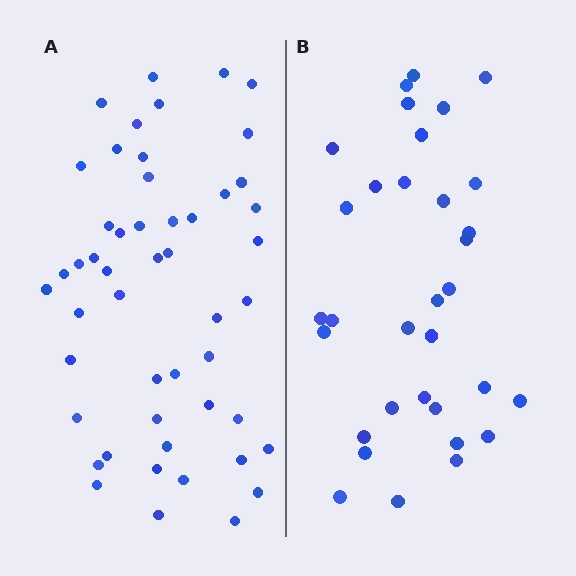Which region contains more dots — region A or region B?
Region A (the left region) has more dots.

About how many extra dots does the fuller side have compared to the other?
Region A has approximately 15 more dots than region B.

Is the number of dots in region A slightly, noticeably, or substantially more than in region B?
Region A has substantially more. The ratio is roughly 1.5 to 1.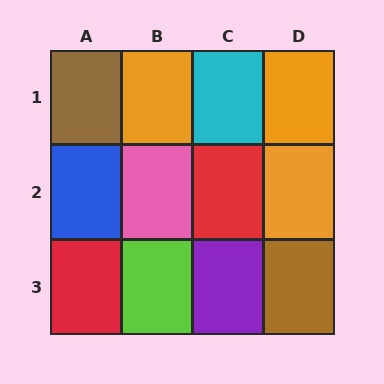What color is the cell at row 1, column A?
Brown.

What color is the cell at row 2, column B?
Pink.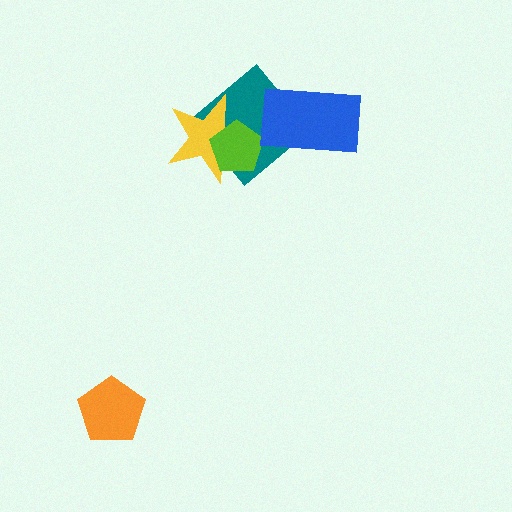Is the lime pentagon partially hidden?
No, no other shape covers it.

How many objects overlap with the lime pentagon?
2 objects overlap with the lime pentagon.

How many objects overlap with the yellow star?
2 objects overlap with the yellow star.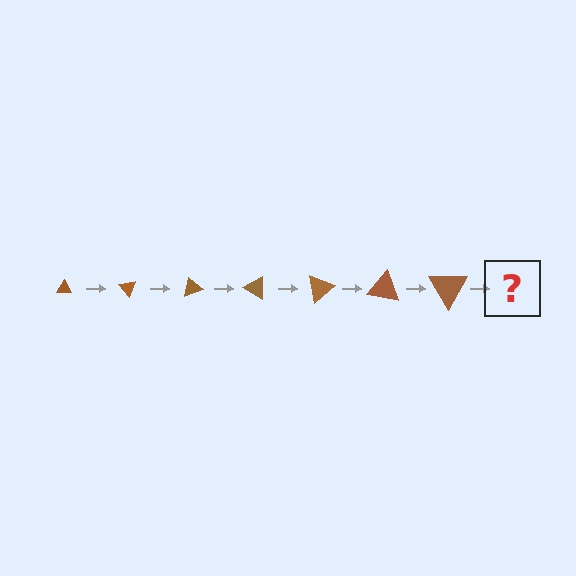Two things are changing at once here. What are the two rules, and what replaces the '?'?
The two rules are that the triangle grows larger each step and it rotates 50 degrees each step. The '?' should be a triangle, larger than the previous one and rotated 350 degrees from the start.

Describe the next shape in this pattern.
It should be a triangle, larger than the previous one and rotated 350 degrees from the start.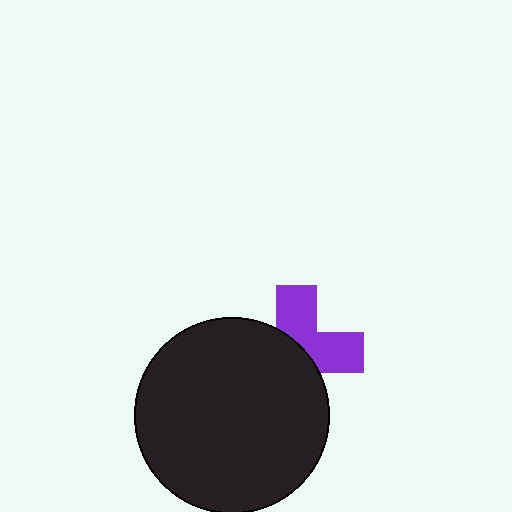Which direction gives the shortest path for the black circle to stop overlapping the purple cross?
Moving toward the lower-left gives the shortest separation.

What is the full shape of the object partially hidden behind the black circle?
The partially hidden object is a purple cross.